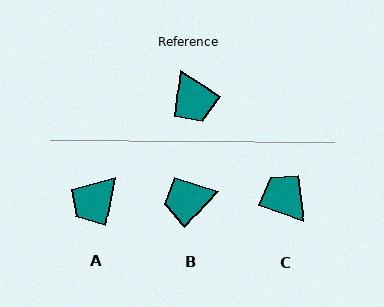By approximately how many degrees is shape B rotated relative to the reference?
Approximately 101 degrees clockwise.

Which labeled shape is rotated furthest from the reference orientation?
C, about 166 degrees away.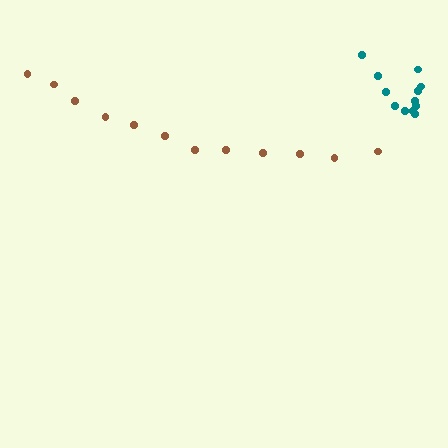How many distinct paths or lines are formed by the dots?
There are 2 distinct paths.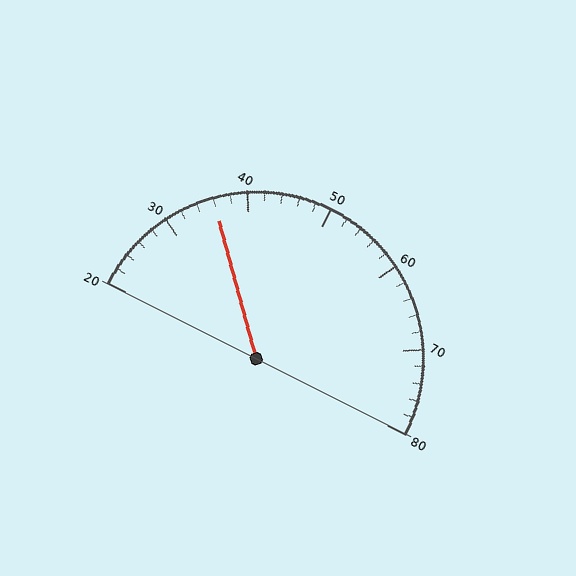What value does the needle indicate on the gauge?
The needle indicates approximately 36.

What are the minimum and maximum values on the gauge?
The gauge ranges from 20 to 80.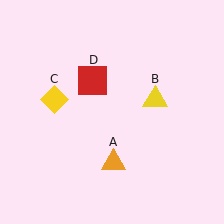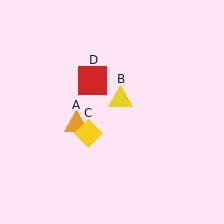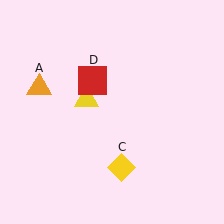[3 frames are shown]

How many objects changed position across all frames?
3 objects changed position: orange triangle (object A), yellow triangle (object B), yellow diamond (object C).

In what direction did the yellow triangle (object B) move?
The yellow triangle (object B) moved left.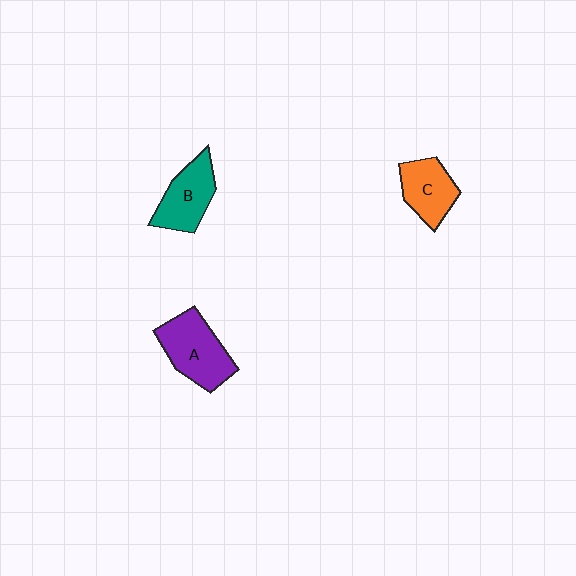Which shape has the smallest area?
Shape C (orange).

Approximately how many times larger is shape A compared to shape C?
Approximately 1.3 times.